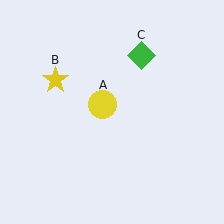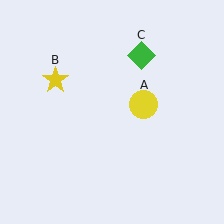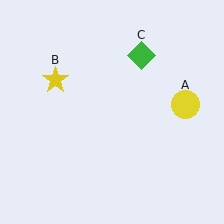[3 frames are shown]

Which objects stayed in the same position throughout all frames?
Yellow star (object B) and green diamond (object C) remained stationary.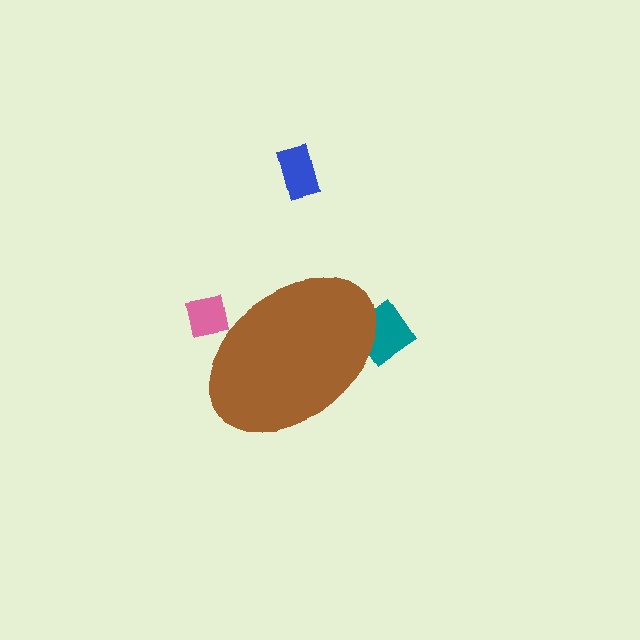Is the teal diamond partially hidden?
Yes, the teal diamond is partially hidden behind the brown ellipse.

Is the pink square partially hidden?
Yes, the pink square is partially hidden behind the brown ellipse.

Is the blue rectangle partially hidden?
No, the blue rectangle is fully visible.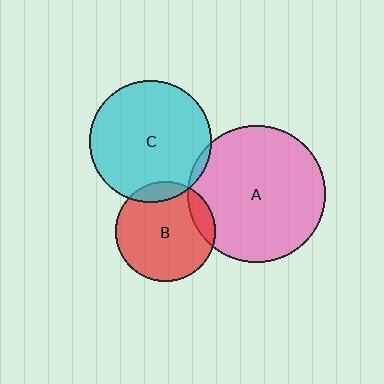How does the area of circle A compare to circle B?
Approximately 1.9 times.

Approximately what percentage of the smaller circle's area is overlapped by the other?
Approximately 5%.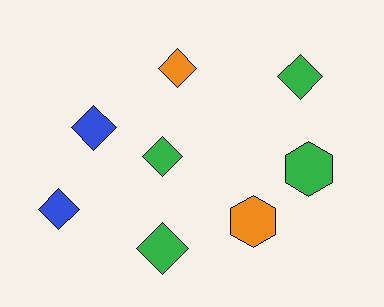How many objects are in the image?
There are 8 objects.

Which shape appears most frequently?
Diamond, with 6 objects.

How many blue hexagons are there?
There are no blue hexagons.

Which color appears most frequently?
Green, with 4 objects.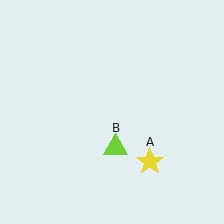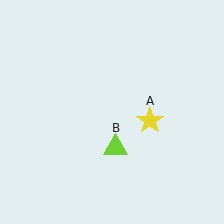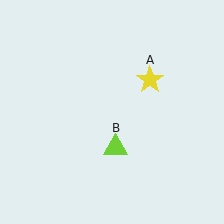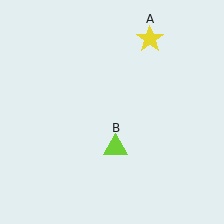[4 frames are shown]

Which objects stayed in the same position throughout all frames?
Lime triangle (object B) remained stationary.